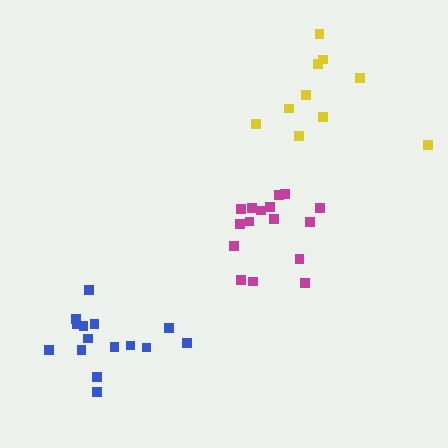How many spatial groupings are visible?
There are 3 spatial groupings.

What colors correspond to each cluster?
The clusters are colored: magenta, yellow, blue.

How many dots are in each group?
Group 1: 16 dots, Group 2: 10 dots, Group 3: 15 dots (41 total).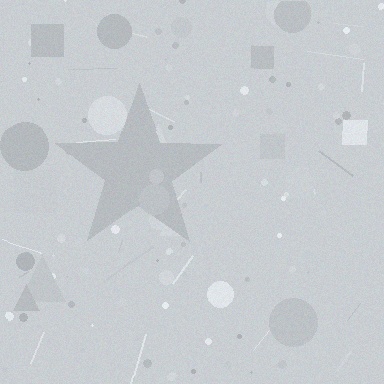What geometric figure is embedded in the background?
A star is embedded in the background.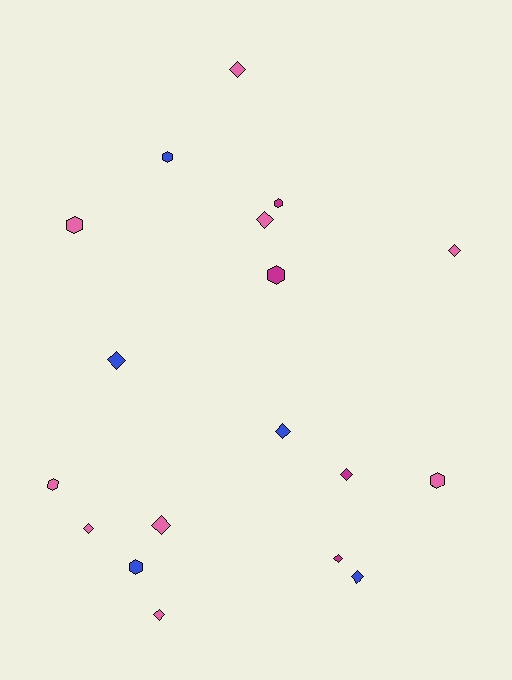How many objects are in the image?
There are 18 objects.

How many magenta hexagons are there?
There are 2 magenta hexagons.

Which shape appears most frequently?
Diamond, with 11 objects.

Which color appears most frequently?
Pink, with 9 objects.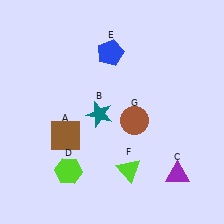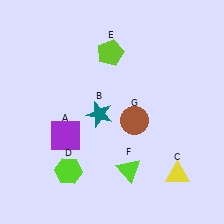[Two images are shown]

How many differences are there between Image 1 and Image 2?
There are 3 differences between the two images.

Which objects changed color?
A changed from brown to purple. C changed from purple to yellow. E changed from blue to lime.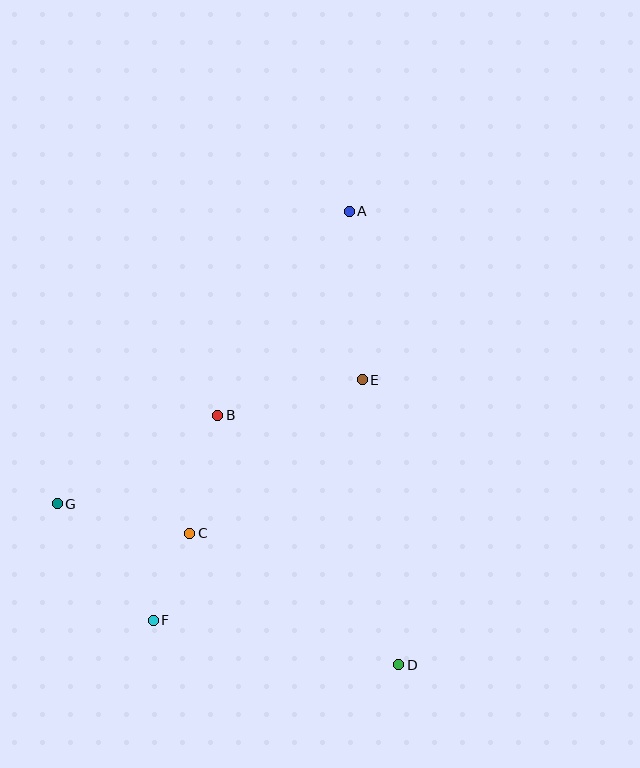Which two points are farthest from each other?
Points A and D are farthest from each other.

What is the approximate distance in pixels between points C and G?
The distance between C and G is approximately 136 pixels.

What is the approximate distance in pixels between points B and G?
The distance between B and G is approximately 183 pixels.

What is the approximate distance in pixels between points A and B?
The distance between A and B is approximately 242 pixels.